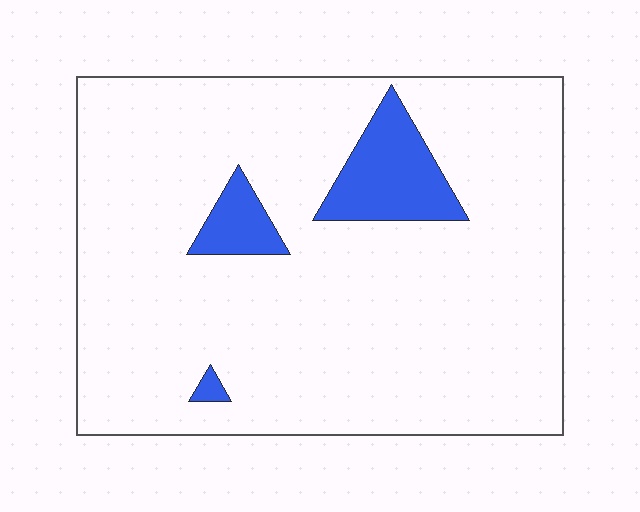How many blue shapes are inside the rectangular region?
3.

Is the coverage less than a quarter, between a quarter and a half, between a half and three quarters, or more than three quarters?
Less than a quarter.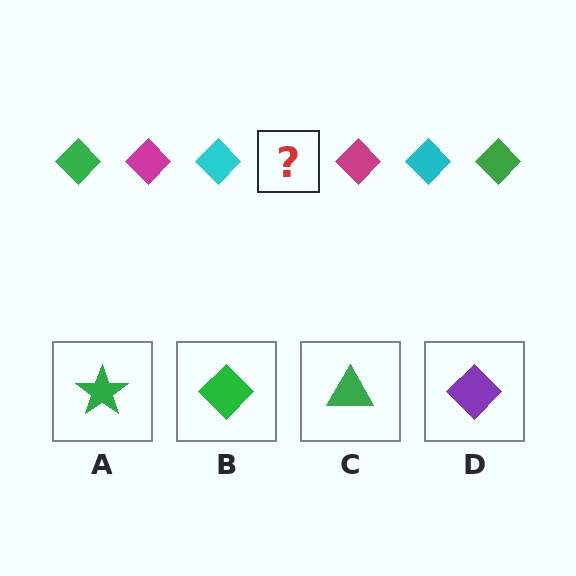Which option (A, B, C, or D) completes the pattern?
B.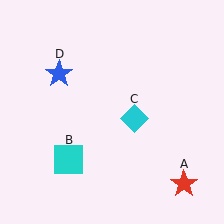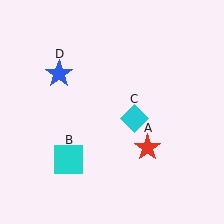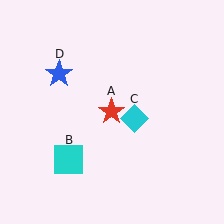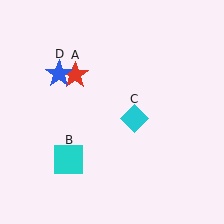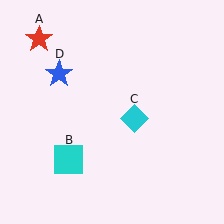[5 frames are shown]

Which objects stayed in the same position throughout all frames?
Cyan square (object B) and cyan diamond (object C) and blue star (object D) remained stationary.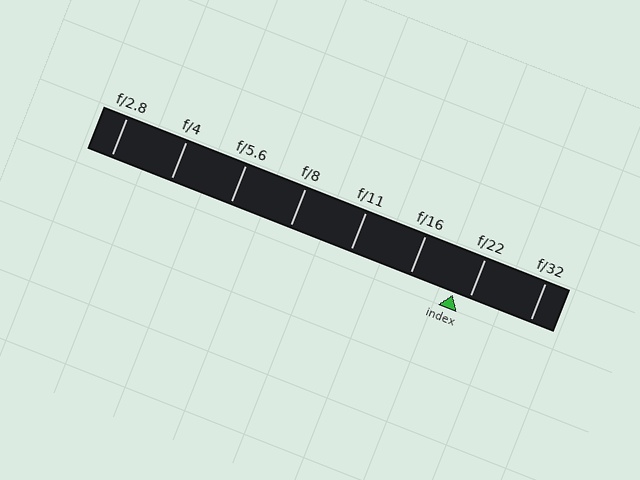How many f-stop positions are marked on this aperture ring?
There are 8 f-stop positions marked.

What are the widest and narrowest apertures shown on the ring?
The widest aperture shown is f/2.8 and the narrowest is f/32.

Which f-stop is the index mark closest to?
The index mark is closest to f/22.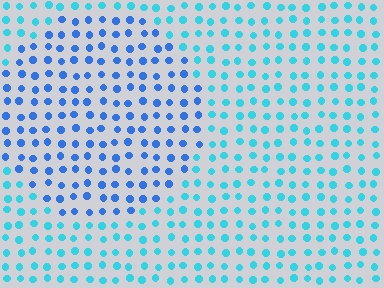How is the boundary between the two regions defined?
The boundary is defined purely by a slight shift in hue (about 34 degrees). Spacing, size, and orientation are identical on both sides.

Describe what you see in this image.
The image is filled with small cyan elements in a uniform arrangement. A circle-shaped region is visible where the elements are tinted to a slightly different hue, forming a subtle color boundary.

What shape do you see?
I see a circle.